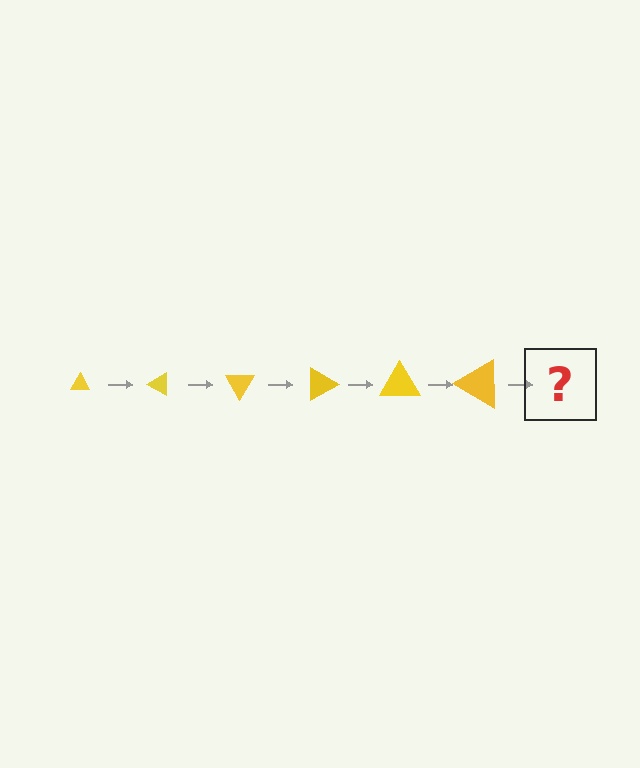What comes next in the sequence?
The next element should be a triangle, larger than the previous one and rotated 180 degrees from the start.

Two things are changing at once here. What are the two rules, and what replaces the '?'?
The two rules are that the triangle grows larger each step and it rotates 30 degrees each step. The '?' should be a triangle, larger than the previous one and rotated 180 degrees from the start.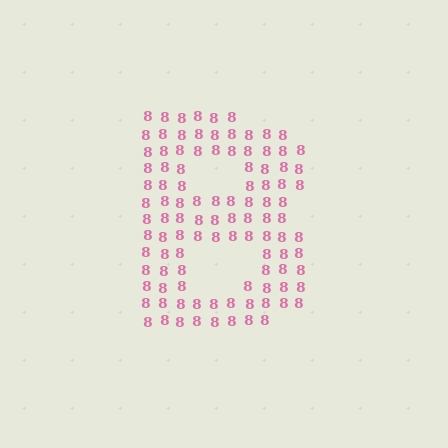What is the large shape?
The large shape is the letter B.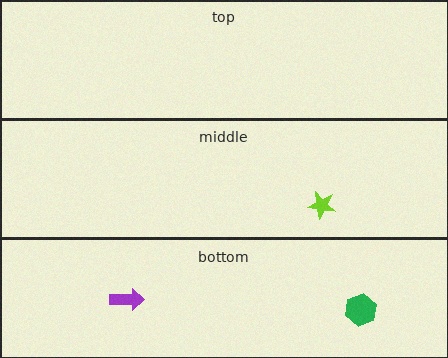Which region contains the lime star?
The middle region.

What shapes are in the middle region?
The lime star.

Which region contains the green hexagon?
The bottom region.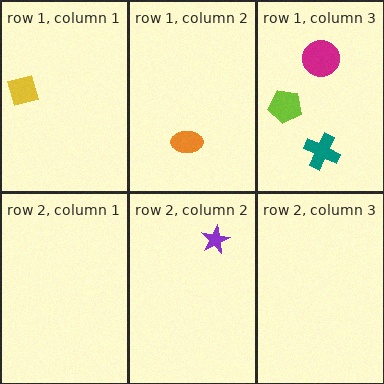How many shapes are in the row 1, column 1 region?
1.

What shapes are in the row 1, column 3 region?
The magenta circle, the lime pentagon, the teal cross.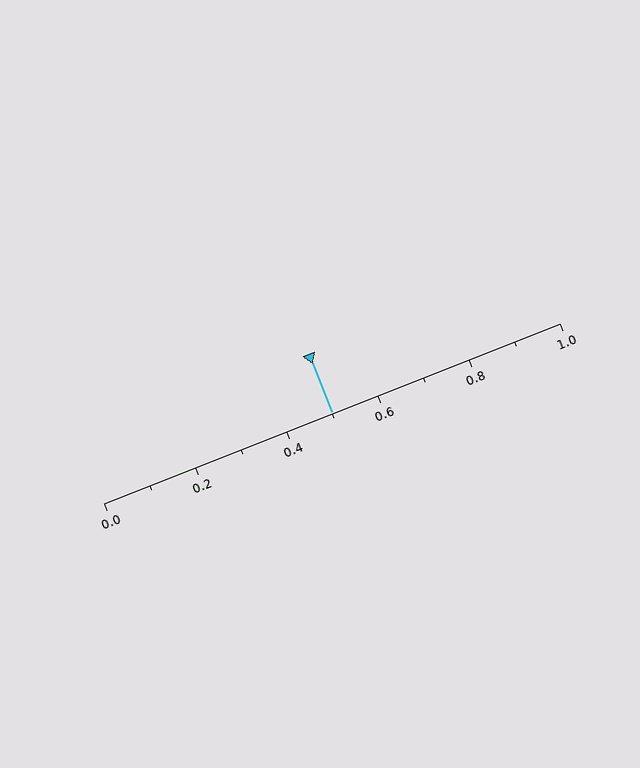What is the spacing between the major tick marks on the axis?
The major ticks are spaced 0.2 apart.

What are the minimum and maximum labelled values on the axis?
The axis runs from 0.0 to 1.0.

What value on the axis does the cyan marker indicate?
The marker indicates approximately 0.5.